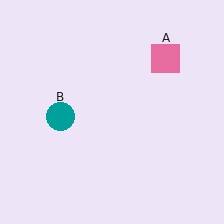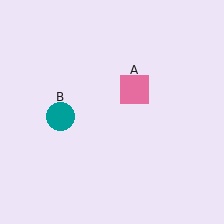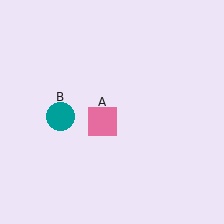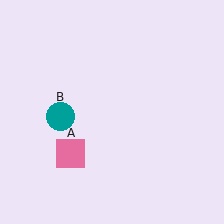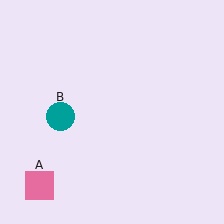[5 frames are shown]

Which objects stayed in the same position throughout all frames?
Teal circle (object B) remained stationary.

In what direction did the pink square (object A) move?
The pink square (object A) moved down and to the left.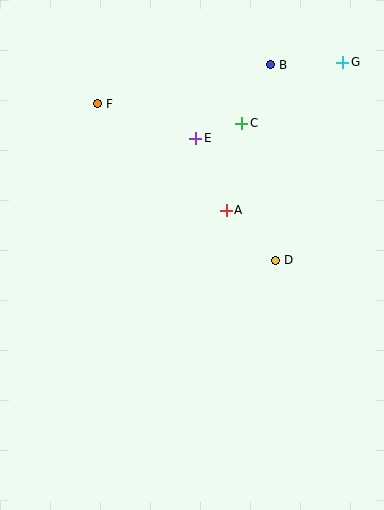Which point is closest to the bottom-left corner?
Point D is closest to the bottom-left corner.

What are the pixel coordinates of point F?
Point F is at (98, 104).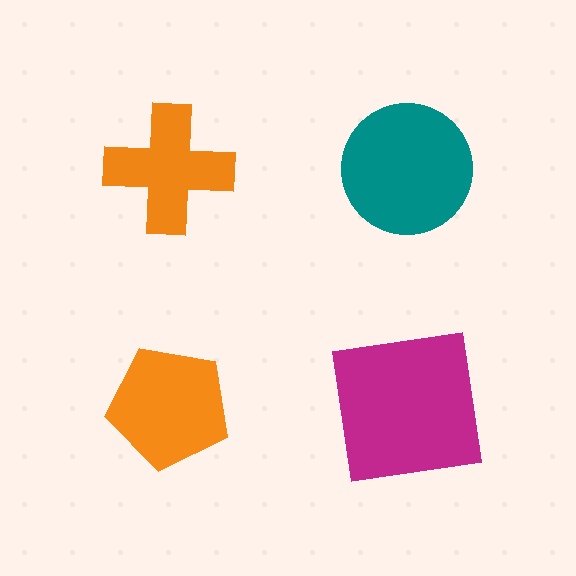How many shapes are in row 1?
2 shapes.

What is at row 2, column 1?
An orange pentagon.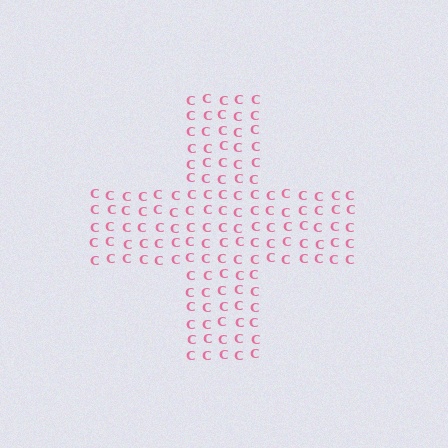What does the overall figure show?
The overall figure shows a cross.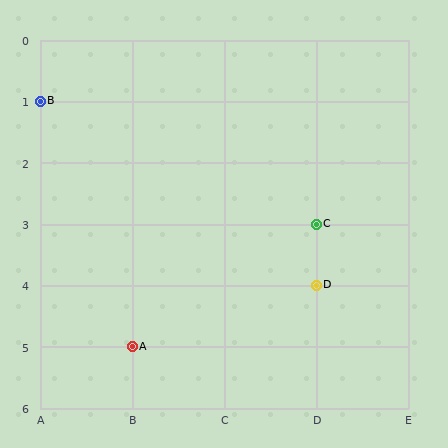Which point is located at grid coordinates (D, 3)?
Point C is at (D, 3).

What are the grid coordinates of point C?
Point C is at grid coordinates (D, 3).